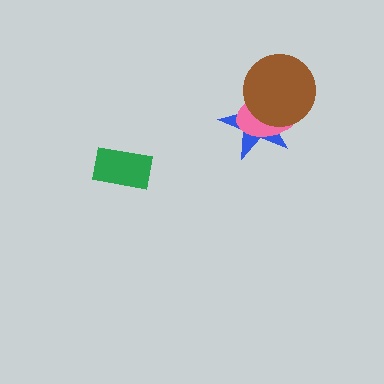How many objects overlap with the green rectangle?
0 objects overlap with the green rectangle.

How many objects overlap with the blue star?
2 objects overlap with the blue star.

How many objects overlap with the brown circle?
2 objects overlap with the brown circle.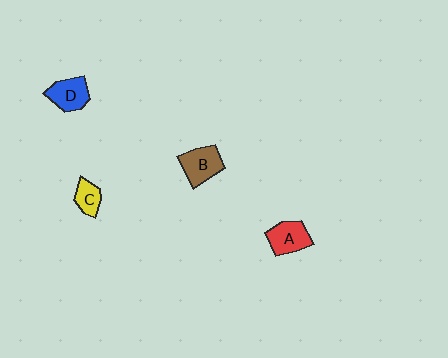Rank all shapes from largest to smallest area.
From largest to smallest: B (brown), A (red), D (blue), C (yellow).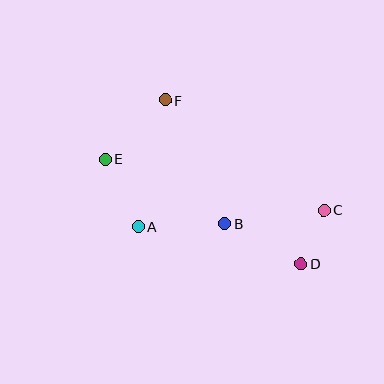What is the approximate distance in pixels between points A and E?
The distance between A and E is approximately 75 pixels.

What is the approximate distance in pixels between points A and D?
The distance between A and D is approximately 167 pixels.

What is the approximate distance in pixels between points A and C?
The distance between A and C is approximately 186 pixels.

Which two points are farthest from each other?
Points C and E are farthest from each other.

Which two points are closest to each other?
Points C and D are closest to each other.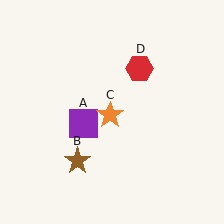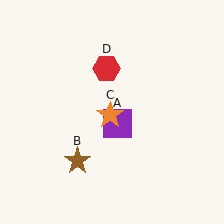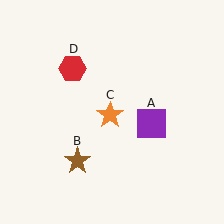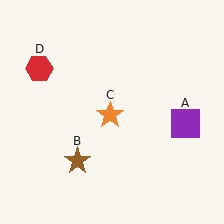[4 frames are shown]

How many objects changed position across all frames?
2 objects changed position: purple square (object A), red hexagon (object D).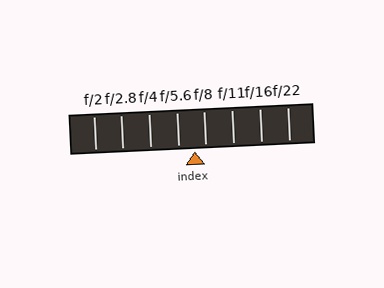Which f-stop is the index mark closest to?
The index mark is closest to f/8.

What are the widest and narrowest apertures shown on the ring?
The widest aperture shown is f/2 and the narrowest is f/22.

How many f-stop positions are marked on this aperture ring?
There are 8 f-stop positions marked.